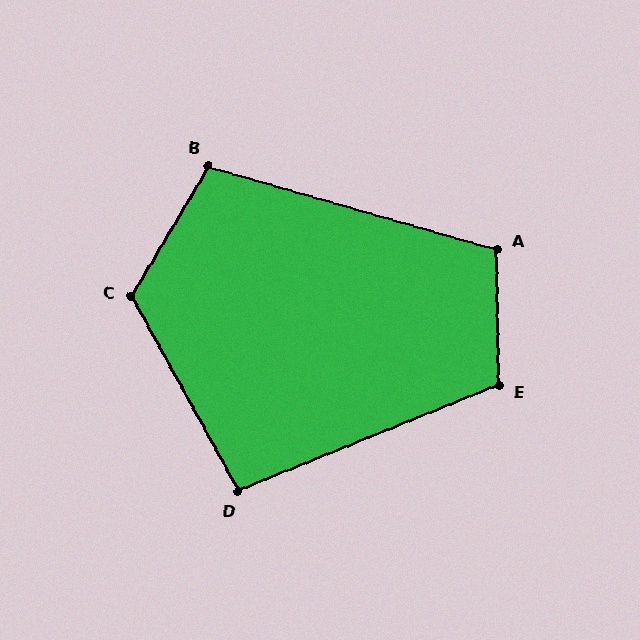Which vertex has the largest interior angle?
C, at approximately 121 degrees.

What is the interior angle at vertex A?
Approximately 107 degrees (obtuse).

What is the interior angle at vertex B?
Approximately 104 degrees (obtuse).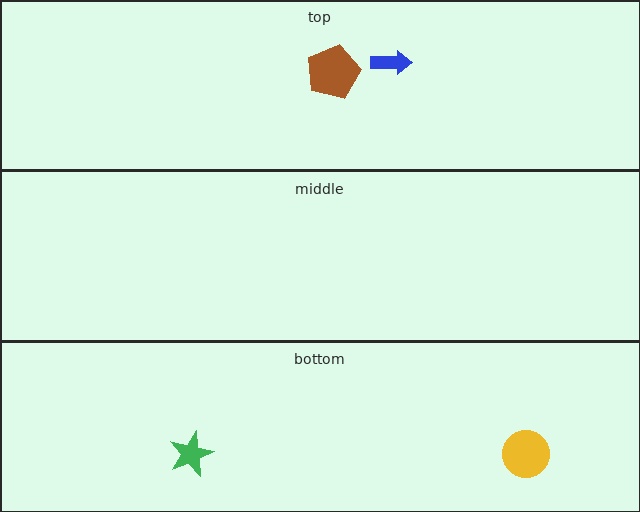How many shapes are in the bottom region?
2.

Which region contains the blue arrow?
The top region.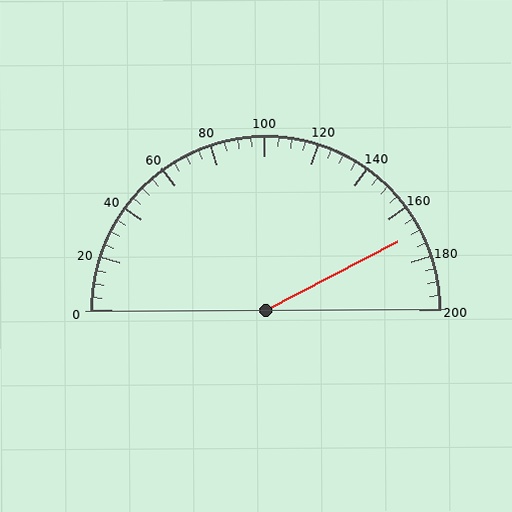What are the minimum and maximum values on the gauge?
The gauge ranges from 0 to 200.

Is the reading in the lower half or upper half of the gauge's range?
The reading is in the upper half of the range (0 to 200).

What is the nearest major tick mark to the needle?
The nearest major tick mark is 160.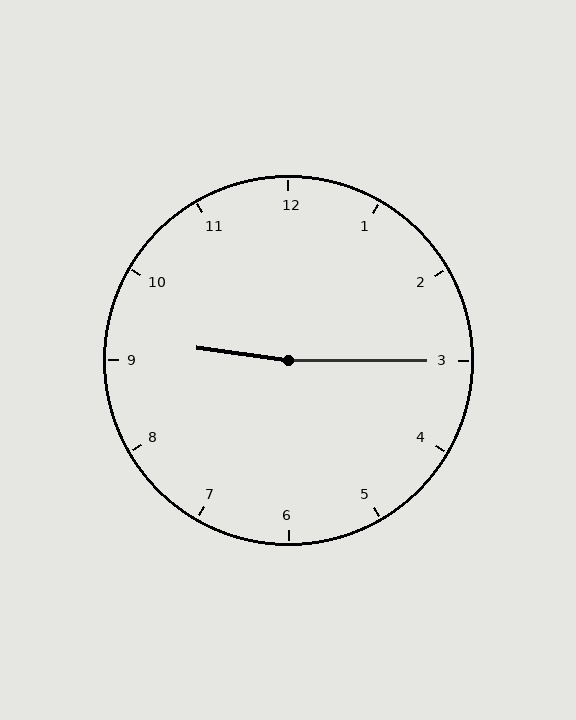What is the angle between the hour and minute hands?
Approximately 172 degrees.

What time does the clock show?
9:15.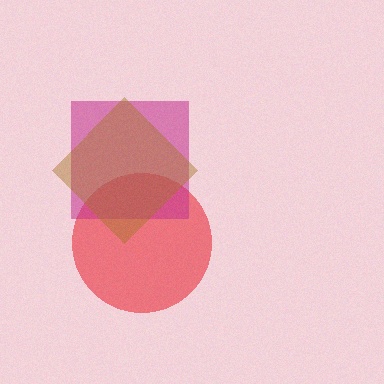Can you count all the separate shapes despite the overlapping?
Yes, there are 3 separate shapes.